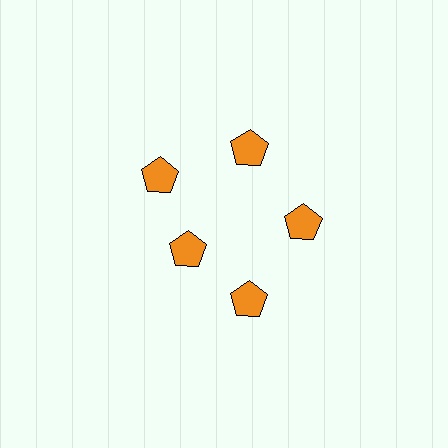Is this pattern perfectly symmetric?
No. The 5 orange pentagons are arranged in a ring, but one element near the 8 o'clock position is pulled inward toward the center, breaking the 5-fold rotational symmetry.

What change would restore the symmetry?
The symmetry would be restored by moving it outward, back onto the ring so that all 5 pentagons sit at equal angles and equal distance from the center.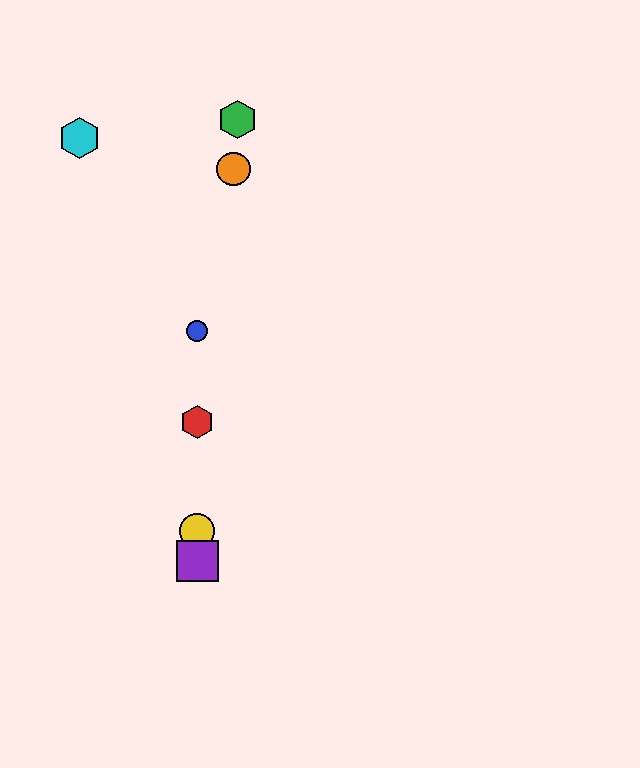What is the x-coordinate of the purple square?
The purple square is at x≈197.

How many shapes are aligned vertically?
4 shapes (the red hexagon, the blue circle, the yellow circle, the purple square) are aligned vertically.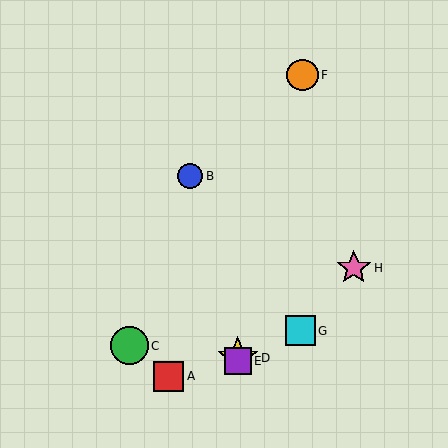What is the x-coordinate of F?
Object F is at x≈302.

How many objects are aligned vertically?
2 objects (D, E) are aligned vertically.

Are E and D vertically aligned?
Yes, both are at x≈238.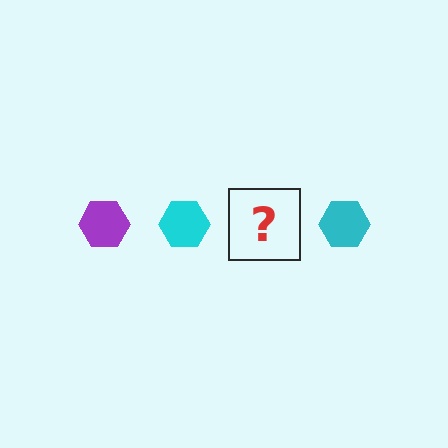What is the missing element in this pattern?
The missing element is a purple hexagon.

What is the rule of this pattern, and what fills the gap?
The rule is that the pattern cycles through purple, cyan hexagons. The gap should be filled with a purple hexagon.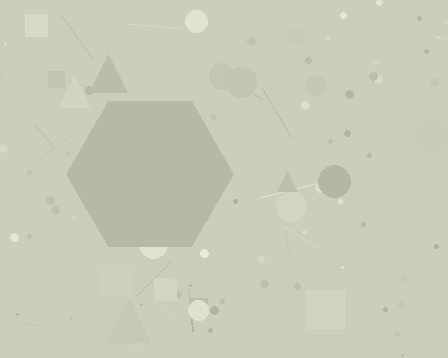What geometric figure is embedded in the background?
A hexagon is embedded in the background.